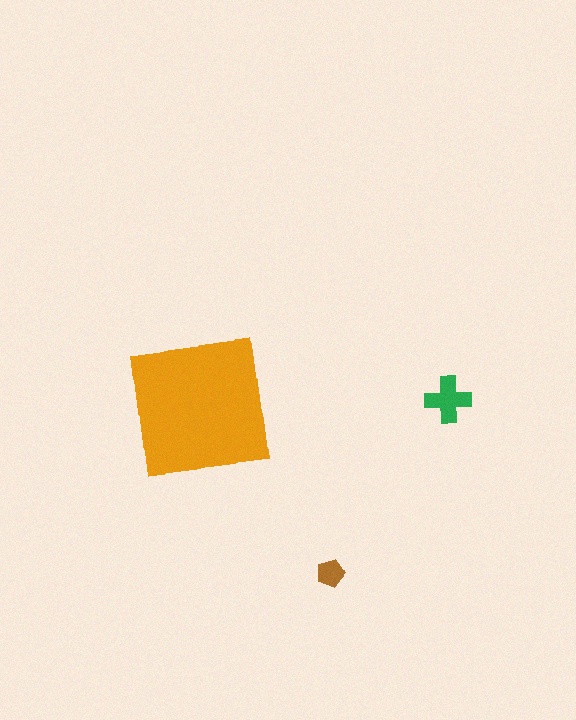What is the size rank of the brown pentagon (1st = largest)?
3rd.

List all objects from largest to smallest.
The orange square, the green cross, the brown pentagon.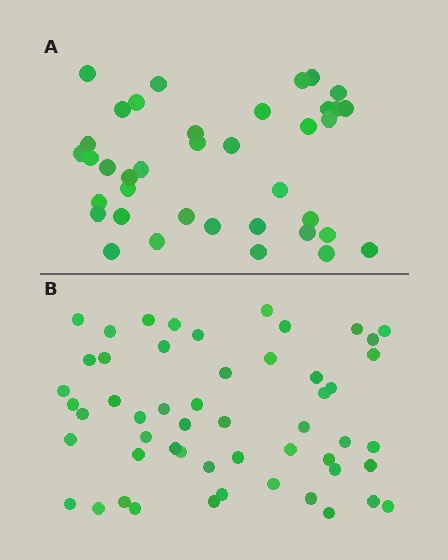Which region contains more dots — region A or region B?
Region B (the bottom region) has more dots.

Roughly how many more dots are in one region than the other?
Region B has approximately 15 more dots than region A.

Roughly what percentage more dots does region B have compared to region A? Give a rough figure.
About 40% more.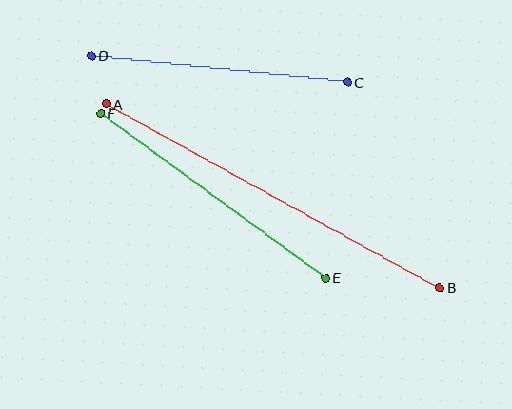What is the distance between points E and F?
The distance is approximately 279 pixels.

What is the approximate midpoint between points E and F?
The midpoint is at approximately (213, 196) pixels.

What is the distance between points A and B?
The distance is approximately 381 pixels.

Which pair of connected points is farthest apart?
Points A and B are farthest apart.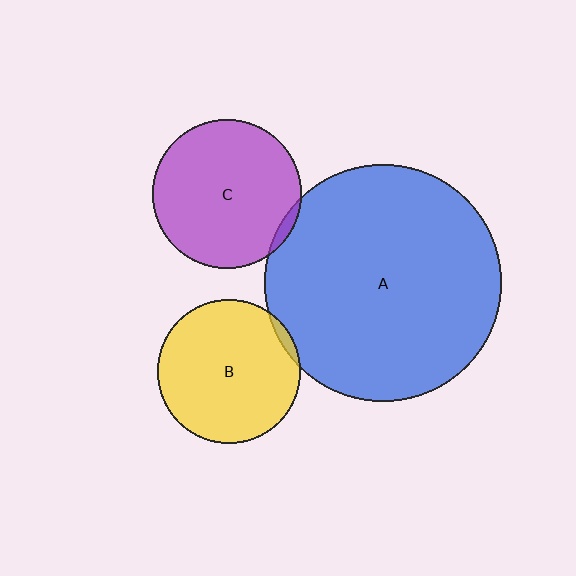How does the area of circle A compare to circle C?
Approximately 2.5 times.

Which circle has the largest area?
Circle A (blue).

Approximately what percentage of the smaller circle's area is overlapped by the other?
Approximately 5%.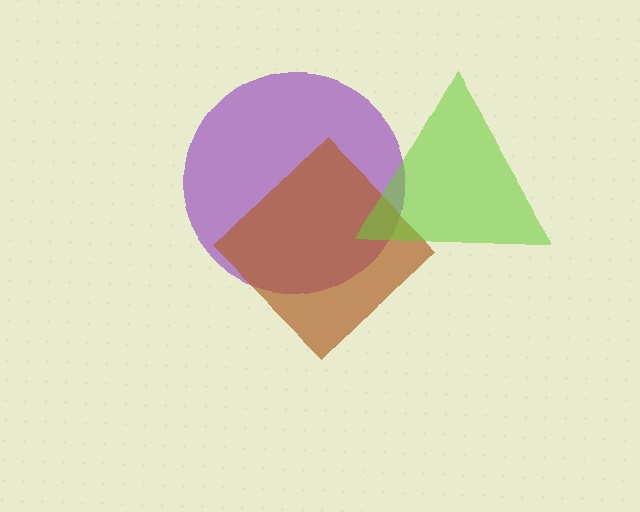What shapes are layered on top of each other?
The layered shapes are: a purple circle, a brown diamond, a lime triangle.